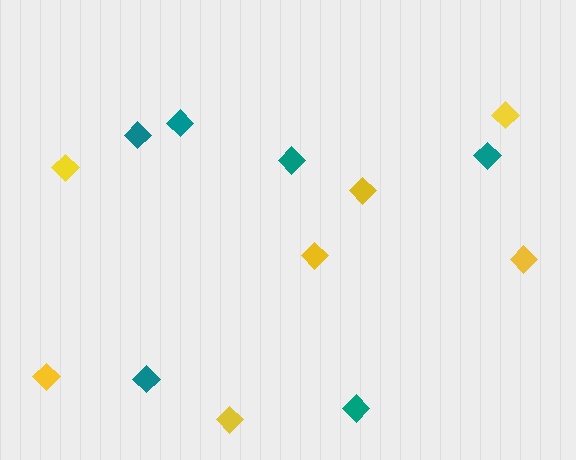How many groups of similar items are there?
There are 2 groups: one group of teal diamonds (6) and one group of yellow diamonds (7).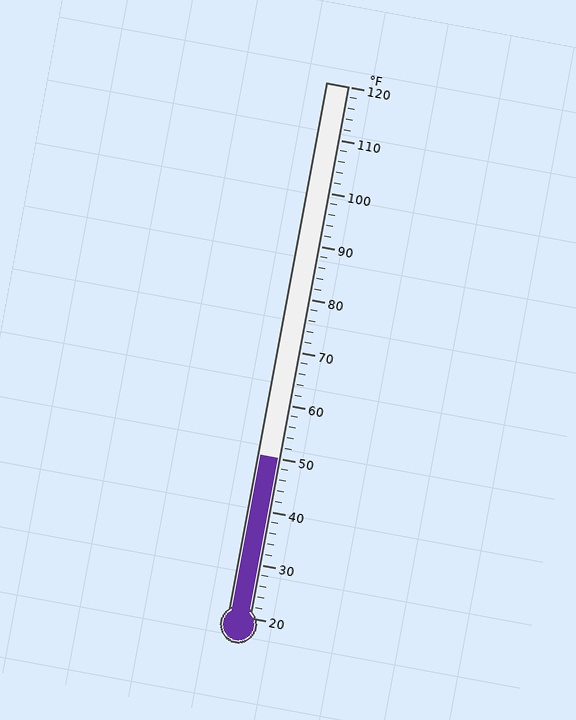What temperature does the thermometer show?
The thermometer shows approximately 50°F.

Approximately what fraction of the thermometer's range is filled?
The thermometer is filled to approximately 30% of its range.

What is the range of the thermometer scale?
The thermometer scale ranges from 20°F to 120°F.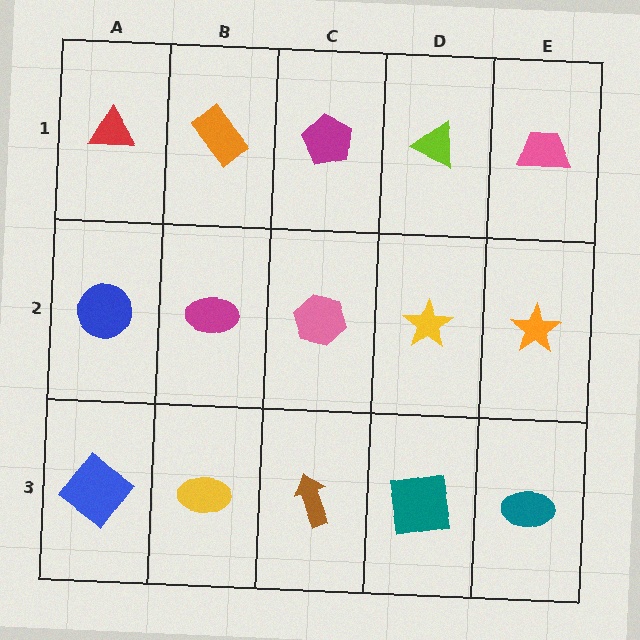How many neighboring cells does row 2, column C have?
4.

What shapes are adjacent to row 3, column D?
A yellow star (row 2, column D), a brown arrow (row 3, column C), a teal ellipse (row 3, column E).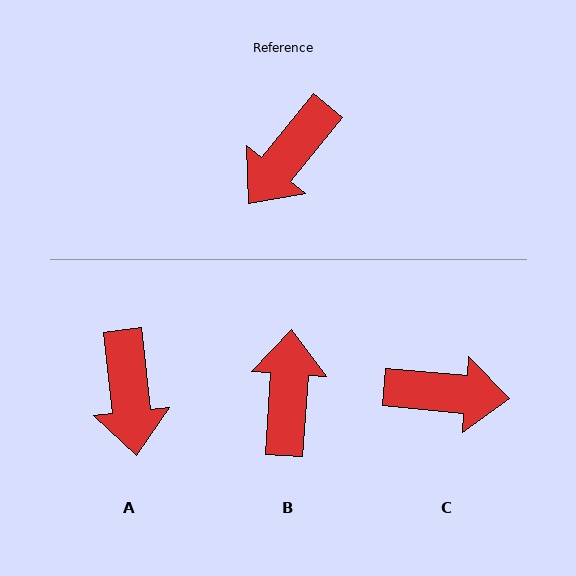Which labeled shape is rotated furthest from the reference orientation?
B, about 145 degrees away.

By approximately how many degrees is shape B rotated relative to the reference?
Approximately 145 degrees clockwise.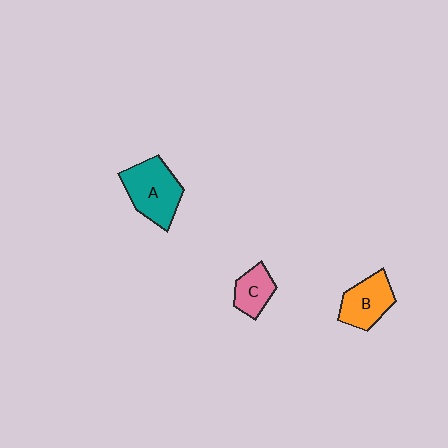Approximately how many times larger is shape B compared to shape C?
Approximately 1.4 times.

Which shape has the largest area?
Shape A (teal).